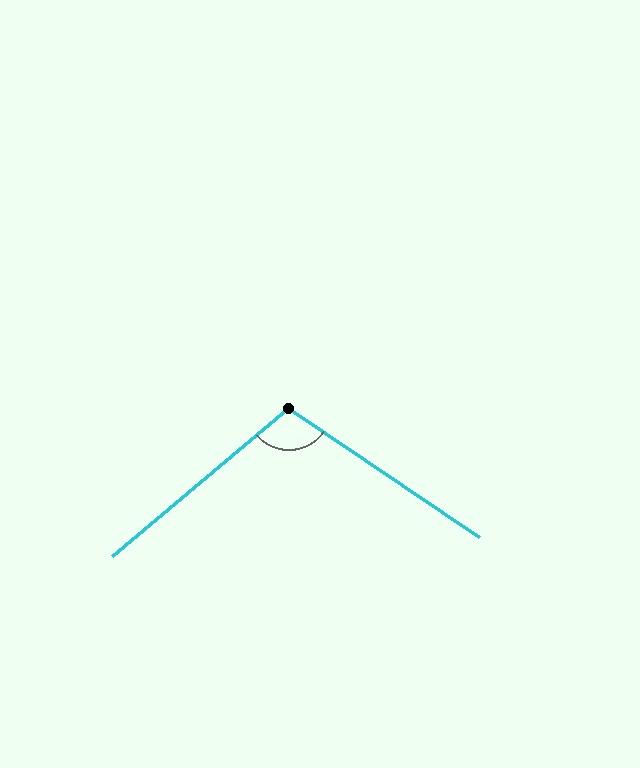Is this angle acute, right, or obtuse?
It is obtuse.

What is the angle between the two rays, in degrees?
Approximately 106 degrees.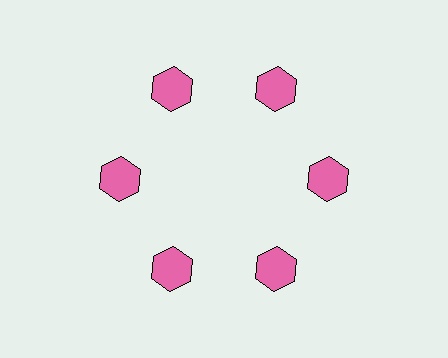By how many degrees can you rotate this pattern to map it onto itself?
The pattern maps onto itself every 60 degrees of rotation.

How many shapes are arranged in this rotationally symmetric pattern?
There are 6 shapes, arranged in 6 groups of 1.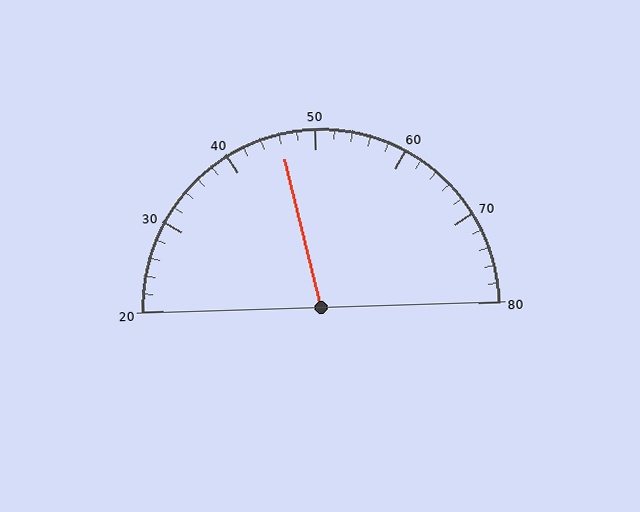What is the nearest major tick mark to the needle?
The nearest major tick mark is 50.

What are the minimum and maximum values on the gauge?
The gauge ranges from 20 to 80.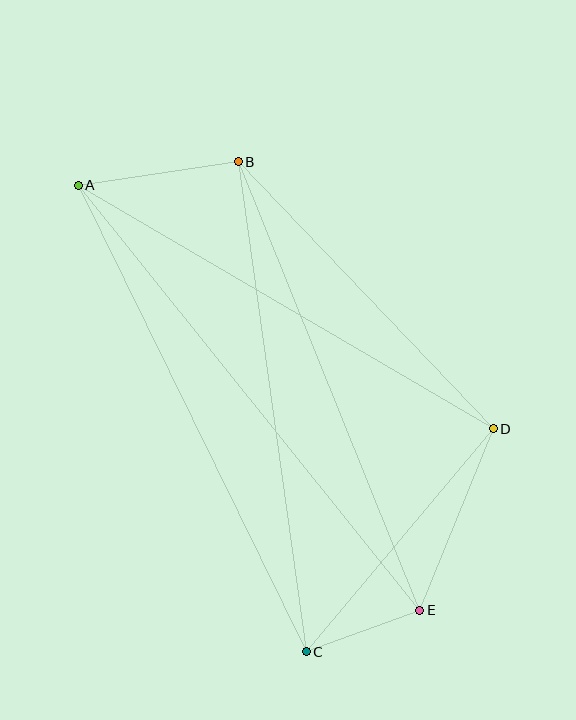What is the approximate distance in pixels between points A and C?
The distance between A and C is approximately 519 pixels.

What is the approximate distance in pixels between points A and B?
The distance between A and B is approximately 161 pixels.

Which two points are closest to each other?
Points C and E are closest to each other.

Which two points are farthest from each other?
Points A and E are farthest from each other.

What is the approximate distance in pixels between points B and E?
The distance between B and E is approximately 484 pixels.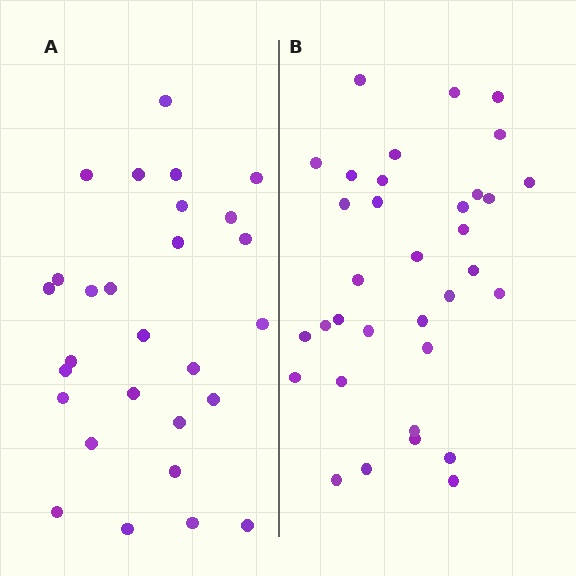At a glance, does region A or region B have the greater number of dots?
Region B (the right region) has more dots.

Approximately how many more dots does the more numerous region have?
Region B has about 6 more dots than region A.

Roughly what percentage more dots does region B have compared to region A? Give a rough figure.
About 20% more.